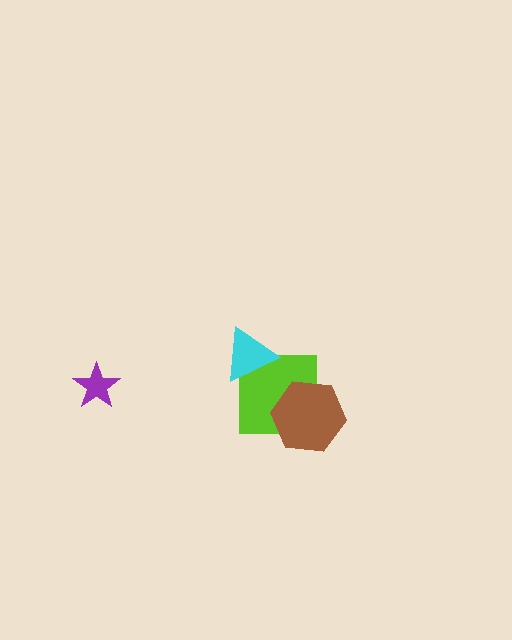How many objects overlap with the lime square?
2 objects overlap with the lime square.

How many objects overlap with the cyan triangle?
1 object overlaps with the cyan triangle.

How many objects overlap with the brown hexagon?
1 object overlaps with the brown hexagon.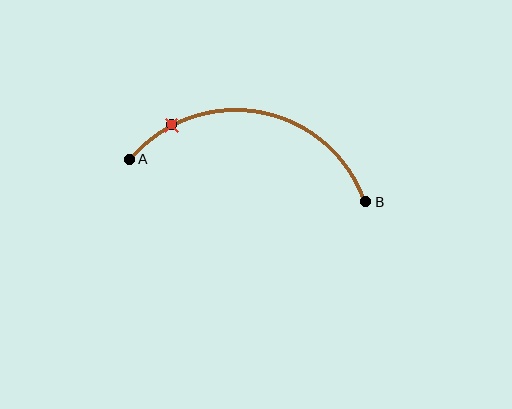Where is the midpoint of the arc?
The arc midpoint is the point on the curve farthest from the straight line joining A and B. It sits above that line.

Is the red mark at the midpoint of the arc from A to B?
No. The red mark lies on the arc but is closer to endpoint A. The arc midpoint would be at the point on the curve equidistant along the arc from both A and B.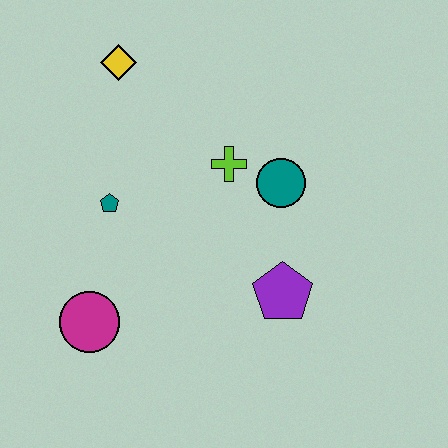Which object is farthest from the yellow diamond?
The purple pentagon is farthest from the yellow diamond.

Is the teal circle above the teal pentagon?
Yes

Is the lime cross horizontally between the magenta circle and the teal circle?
Yes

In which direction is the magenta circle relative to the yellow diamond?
The magenta circle is below the yellow diamond.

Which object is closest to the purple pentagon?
The teal circle is closest to the purple pentagon.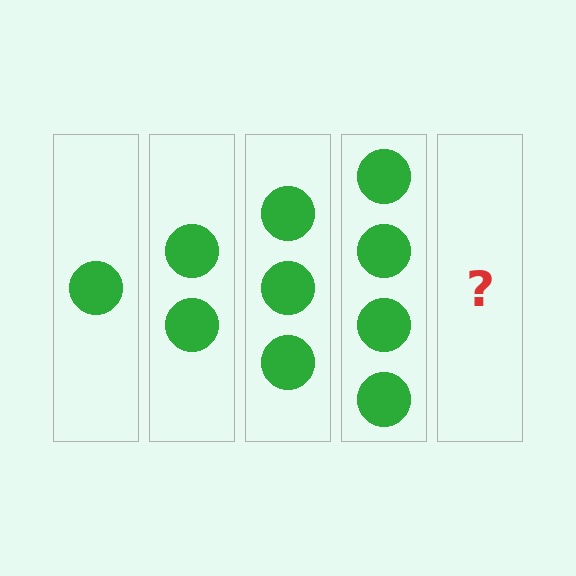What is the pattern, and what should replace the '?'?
The pattern is that each step adds one more circle. The '?' should be 5 circles.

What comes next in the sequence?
The next element should be 5 circles.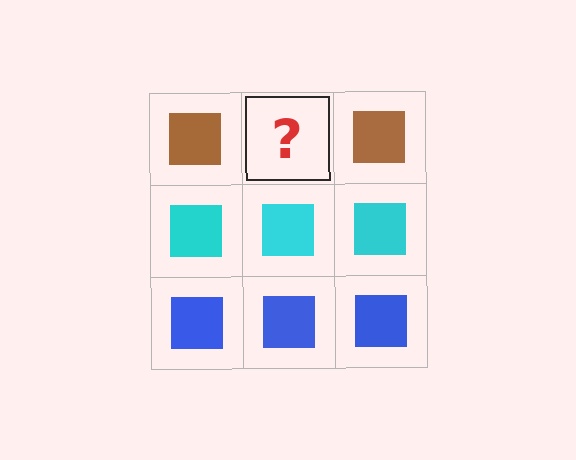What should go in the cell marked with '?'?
The missing cell should contain a brown square.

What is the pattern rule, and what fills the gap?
The rule is that each row has a consistent color. The gap should be filled with a brown square.